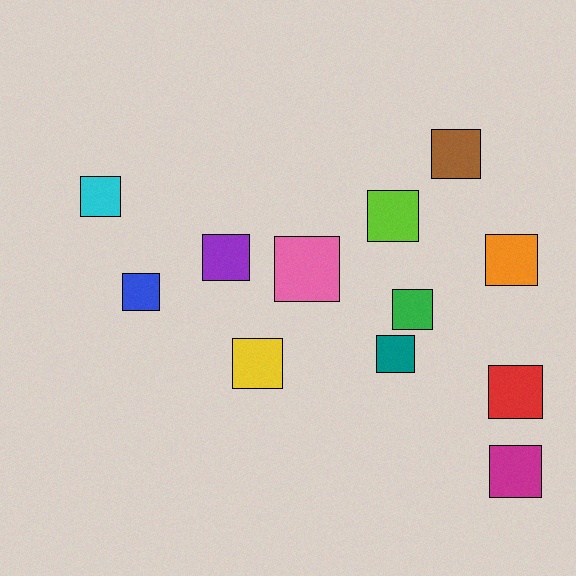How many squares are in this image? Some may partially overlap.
There are 12 squares.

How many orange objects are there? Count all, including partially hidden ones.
There is 1 orange object.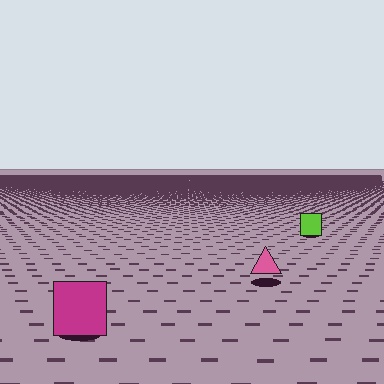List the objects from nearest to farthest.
From nearest to farthest: the magenta square, the pink triangle, the lime square.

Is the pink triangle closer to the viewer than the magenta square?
No. The magenta square is closer — you can tell from the texture gradient: the ground texture is coarser near it.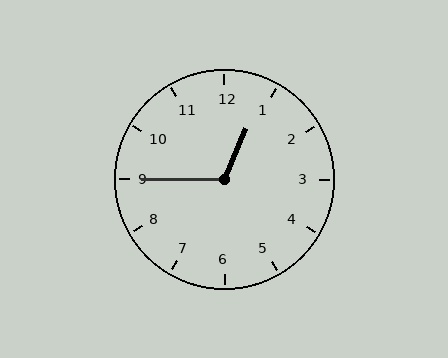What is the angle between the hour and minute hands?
Approximately 112 degrees.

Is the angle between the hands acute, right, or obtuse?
It is obtuse.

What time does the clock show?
12:45.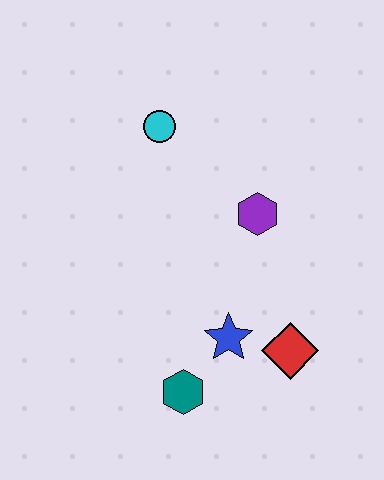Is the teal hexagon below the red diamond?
Yes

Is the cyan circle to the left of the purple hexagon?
Yes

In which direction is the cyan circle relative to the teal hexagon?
The cyan circle is above the teal hexagon.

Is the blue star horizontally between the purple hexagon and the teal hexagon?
Yes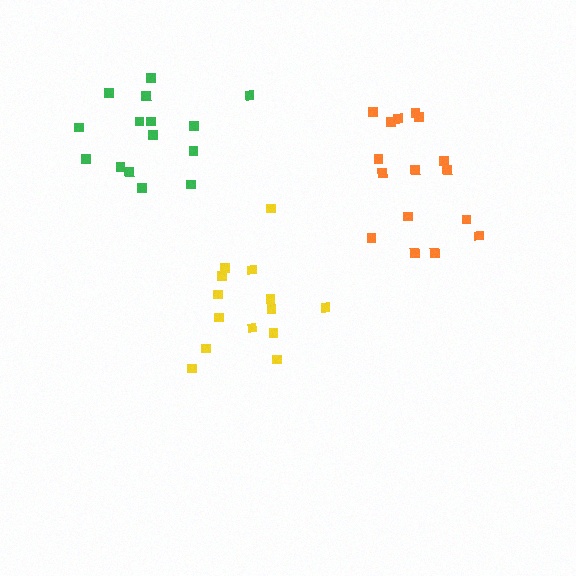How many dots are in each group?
Group 1: 16 dots, Group 2: 14 dots, Group 3: 15 dots (45 total).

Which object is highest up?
The green cluster is topmost.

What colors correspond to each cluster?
The clusters are colored: orange, yellow, green.